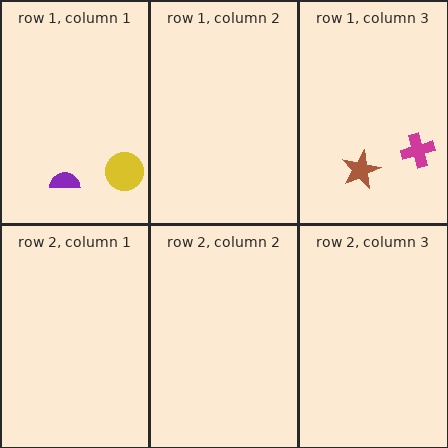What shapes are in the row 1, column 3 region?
The magenta cross, the brown star.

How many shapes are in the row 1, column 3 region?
2.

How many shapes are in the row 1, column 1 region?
2.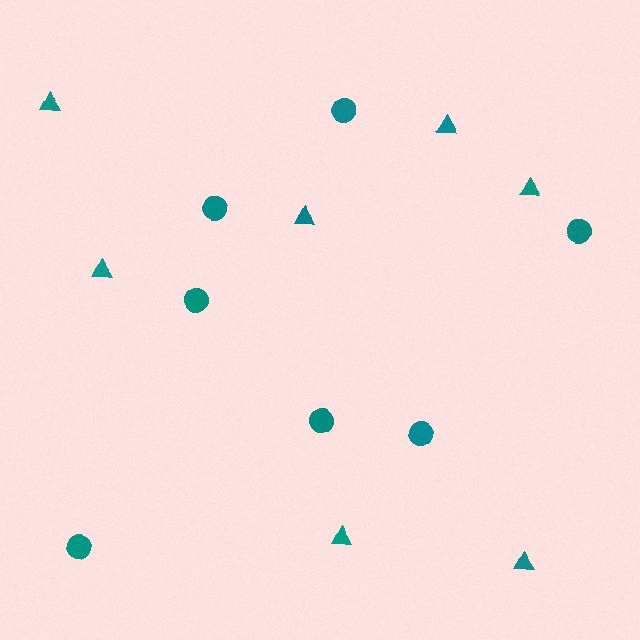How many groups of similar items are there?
There are 2 groups: one group of circles (7) and one group of triangles (7).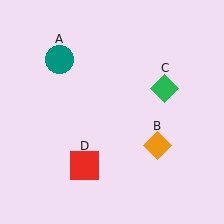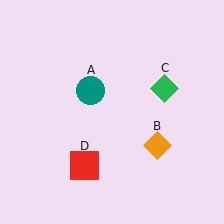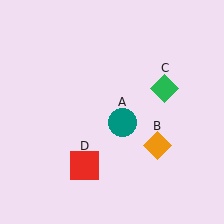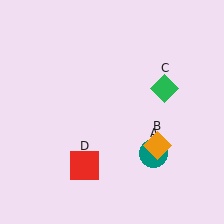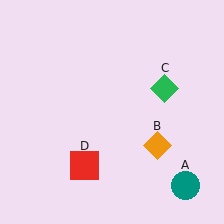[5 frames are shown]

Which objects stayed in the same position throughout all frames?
Orange diamond (object B) and green diamond (object C) and red square (object D) remained stationary.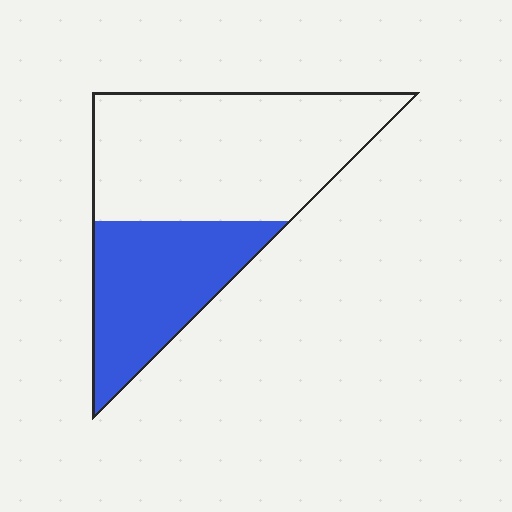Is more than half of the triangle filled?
No.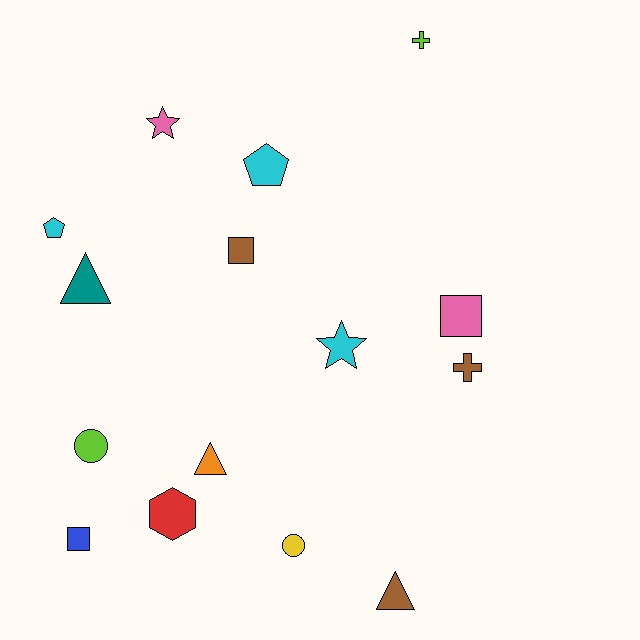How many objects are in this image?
There are 15 objects.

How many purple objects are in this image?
There are no purple objects.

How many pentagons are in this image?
There are 2 pentagons.